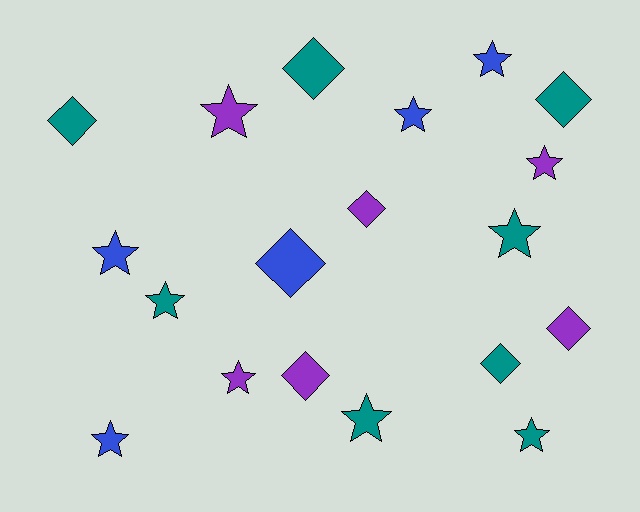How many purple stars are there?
There are 3 purple stars.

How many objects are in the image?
There are 19 objects.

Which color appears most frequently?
Teal, with 8 objects.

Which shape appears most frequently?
Star, with 11 objects.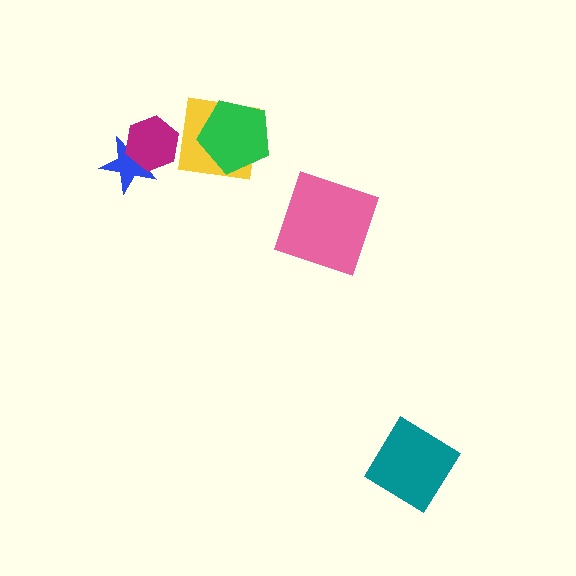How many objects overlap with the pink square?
0 objects overlap with the pink square.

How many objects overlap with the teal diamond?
0 objects overlap with the teal diamond.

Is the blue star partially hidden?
Yes, it is partially covered by another shape.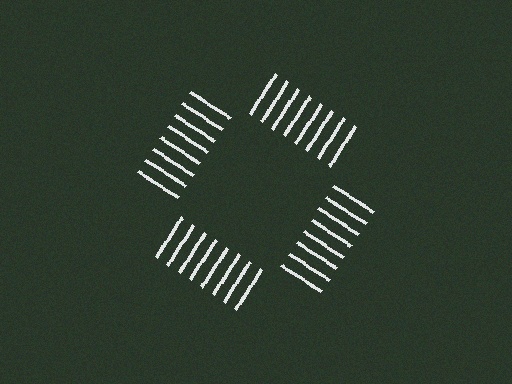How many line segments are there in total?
32 — 8 along each of the 4 edges.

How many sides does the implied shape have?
4 sides — the line-ends trace a square.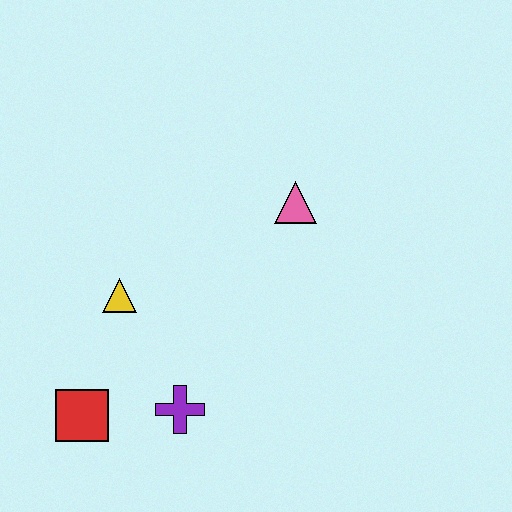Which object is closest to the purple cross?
The red square is closest to the purple cross.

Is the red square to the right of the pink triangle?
No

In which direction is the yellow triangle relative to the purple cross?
The yellow triangle is above the purple cross.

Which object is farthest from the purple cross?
The pink triangle is farthest from the purple cross.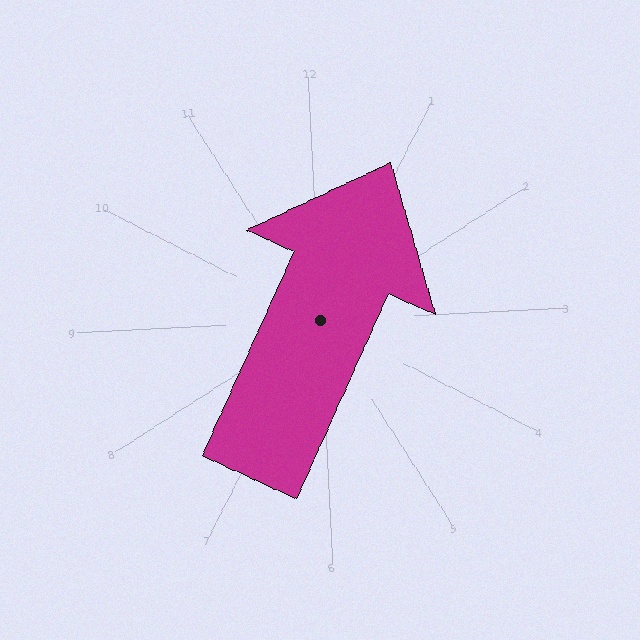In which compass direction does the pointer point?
Northeast.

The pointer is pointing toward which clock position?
Roughly 1 o'clock.